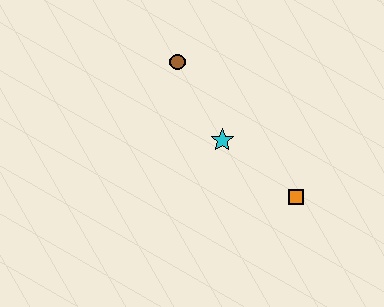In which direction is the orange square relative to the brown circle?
The orange square is below the brown circle.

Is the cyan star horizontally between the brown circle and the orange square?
Yes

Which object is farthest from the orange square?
The brown circle is farthest from the orange square.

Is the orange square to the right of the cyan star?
Yes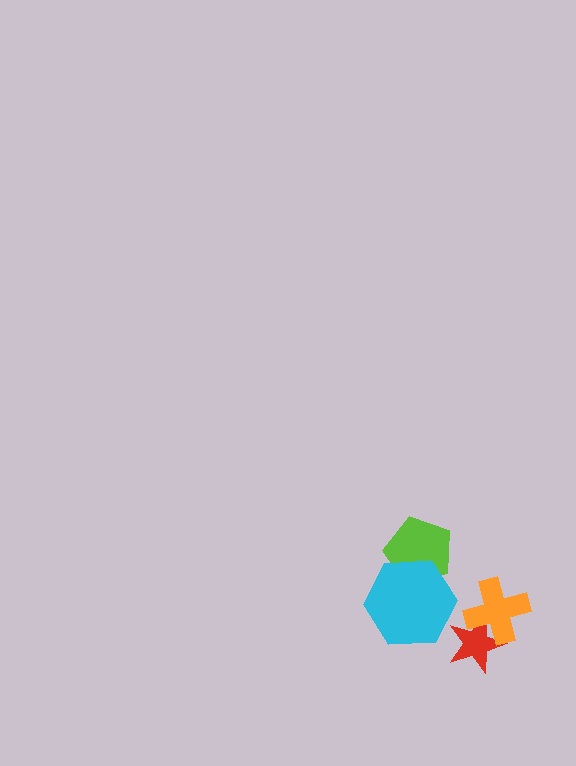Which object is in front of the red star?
The orange cross is in front of the red star.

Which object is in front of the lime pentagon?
The cyan hexagon is in front of the lime pentagon.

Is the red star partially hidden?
Yes, it is partially covered by another shape.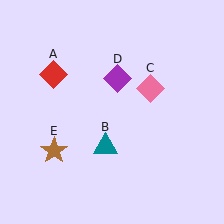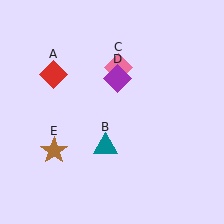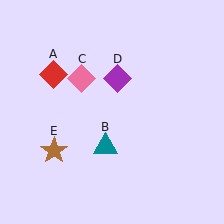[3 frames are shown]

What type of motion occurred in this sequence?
The pink diamond (object C) rotated counterclockwise around the center of the scene.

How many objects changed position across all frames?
1 object changed position: pink diamond (object C).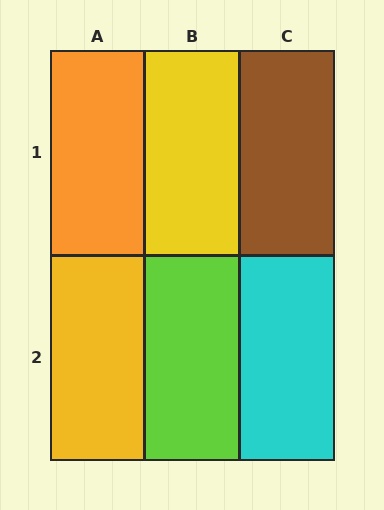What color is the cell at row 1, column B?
Yellow.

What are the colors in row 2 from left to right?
Yellow, lime, cyan.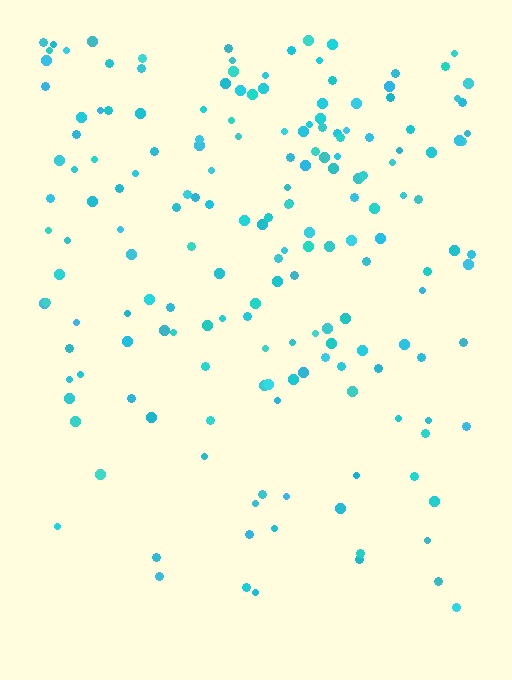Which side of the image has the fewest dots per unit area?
The bottom.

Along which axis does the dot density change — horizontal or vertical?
Vertical.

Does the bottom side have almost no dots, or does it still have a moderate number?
Still a moderate number, just noticeably fewer than the top.